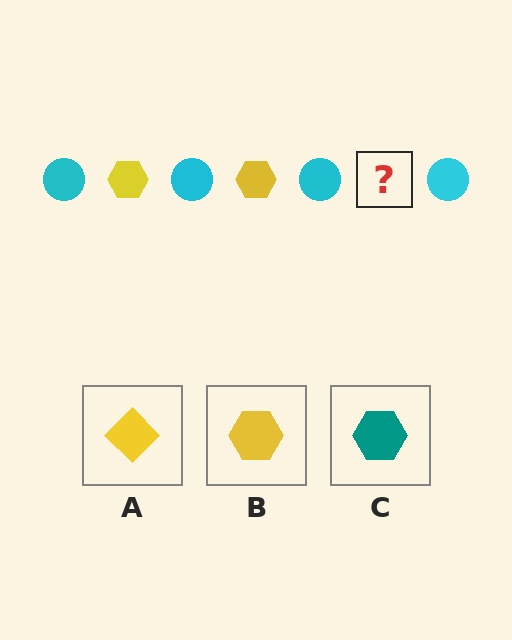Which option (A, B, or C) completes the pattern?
B.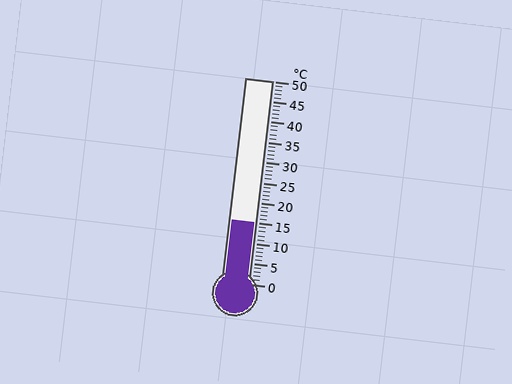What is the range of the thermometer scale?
The thermometer scale ranges from 0°C to 50°C.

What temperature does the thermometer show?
The thermometer shows approximately 15°C.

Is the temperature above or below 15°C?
The temperature is at 15°C.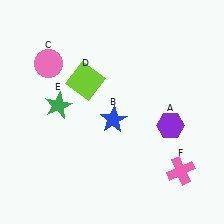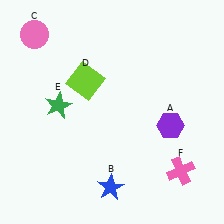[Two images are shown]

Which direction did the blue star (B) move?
The blue star (B) moved down.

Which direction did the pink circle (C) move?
The pink circle (C) moved up.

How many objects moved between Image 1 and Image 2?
2 objects moved between the two images.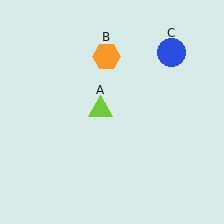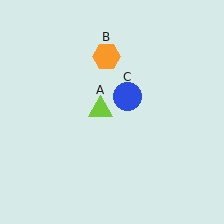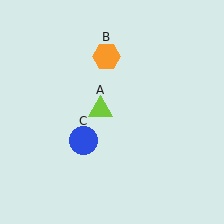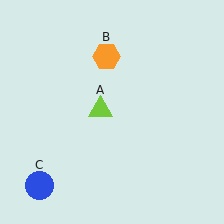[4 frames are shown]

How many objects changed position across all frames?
1 object changed position: blue circle (object C).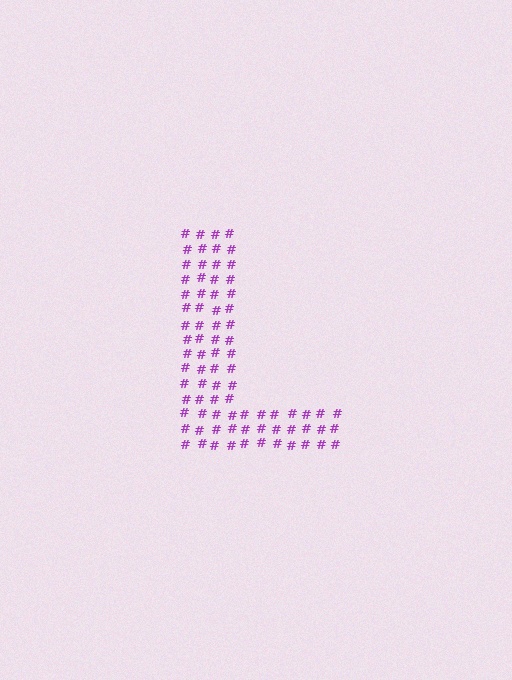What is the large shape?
The large shape is the letter L.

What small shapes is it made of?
It is made of small hash symbols.